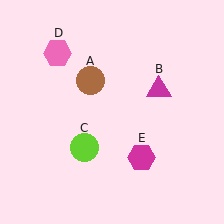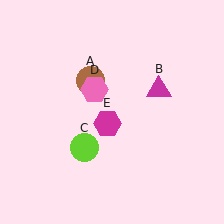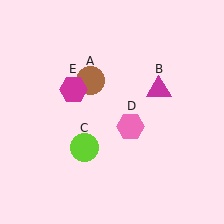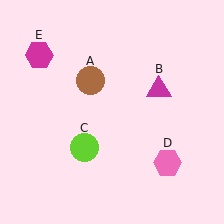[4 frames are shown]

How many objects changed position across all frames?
2 objects changed position: pink hexagon (object D), magenta hexagon (object E).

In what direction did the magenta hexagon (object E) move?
The magenta hexagon (object E) moved up and to the left.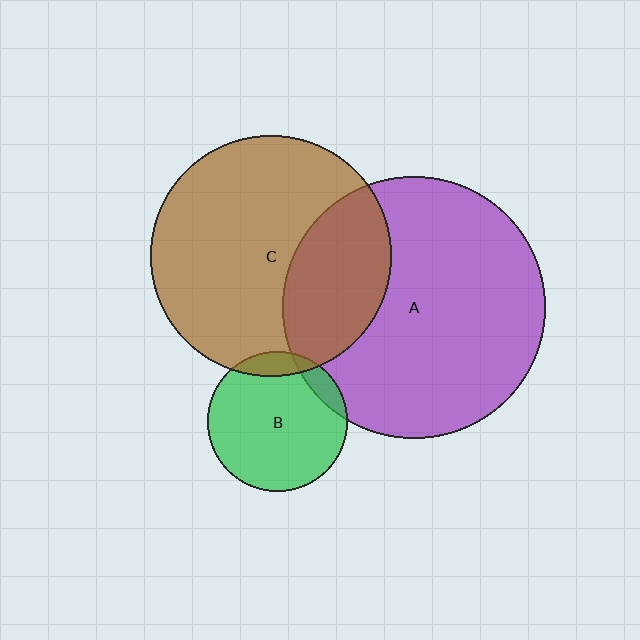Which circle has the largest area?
Circle A (purple).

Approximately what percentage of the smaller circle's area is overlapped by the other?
Approximately 10%.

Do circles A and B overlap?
Yes.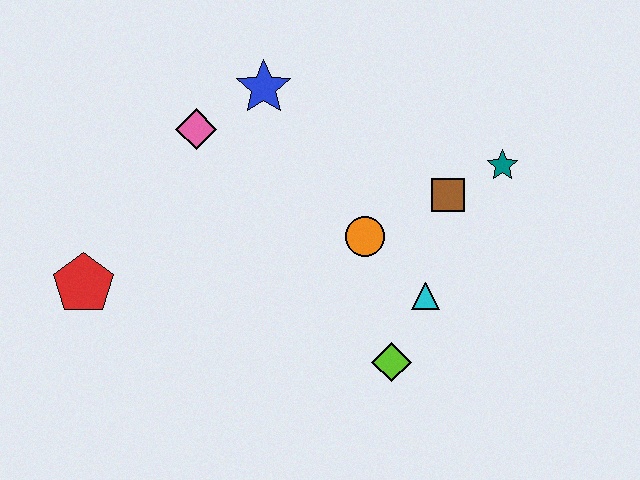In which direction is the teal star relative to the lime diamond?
The teal star is above the lime diamond.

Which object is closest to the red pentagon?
The pink diamond is closest to the red pentagon.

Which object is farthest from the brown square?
The red pentagon is farthest from the brown square.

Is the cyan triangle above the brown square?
No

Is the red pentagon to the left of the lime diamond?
Yes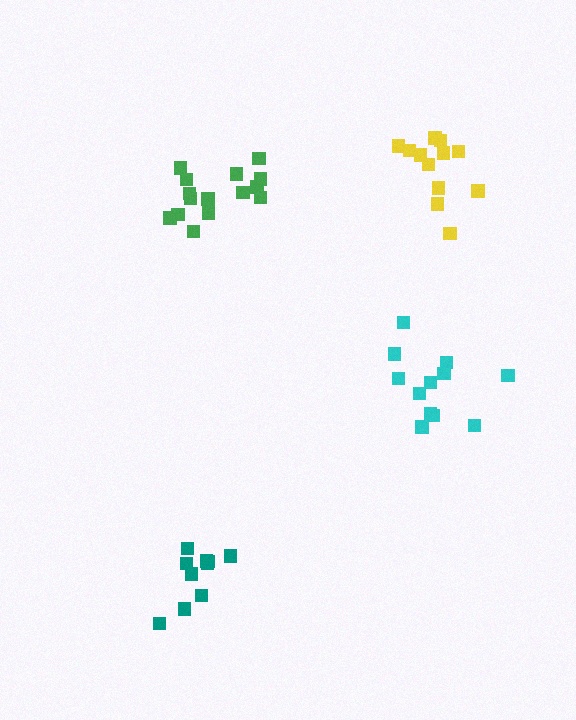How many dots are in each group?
Group 1: 12 dots, Group 2: 12 dots, Group 3: 10 dots, Group 4: 15 dots (49 total).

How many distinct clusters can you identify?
There are 4 distinct clusters.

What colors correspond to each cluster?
The clusters are colored: cyan, yellow, teal, green.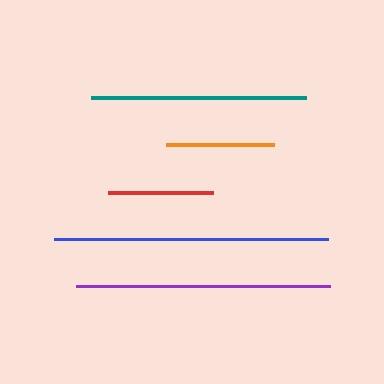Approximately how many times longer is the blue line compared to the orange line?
The blue line is approximately 2.5 times the length of the orange line.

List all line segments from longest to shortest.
From longest to shortest: blue, purple, teal, orange, red.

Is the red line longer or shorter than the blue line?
The blue line is longer than the red line.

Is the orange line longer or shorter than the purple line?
The purple line is longer than the orange line.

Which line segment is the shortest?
The red line is the shortest at approximately 106 pixels.